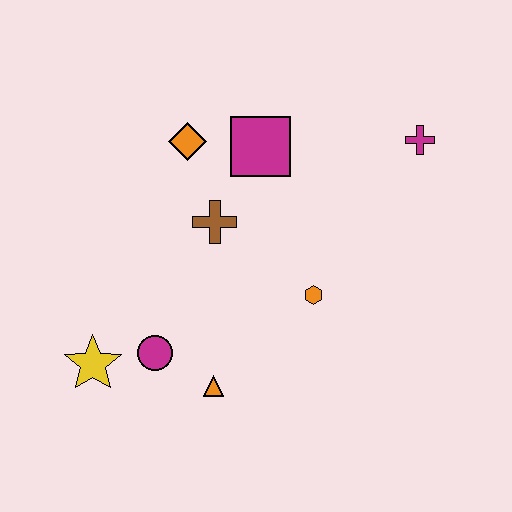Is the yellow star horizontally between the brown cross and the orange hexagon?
No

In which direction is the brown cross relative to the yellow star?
The brown cross is above the yellow star.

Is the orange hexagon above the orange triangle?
Yes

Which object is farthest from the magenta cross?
The yellow star is farthest from the magenta cross.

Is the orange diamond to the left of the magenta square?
Yes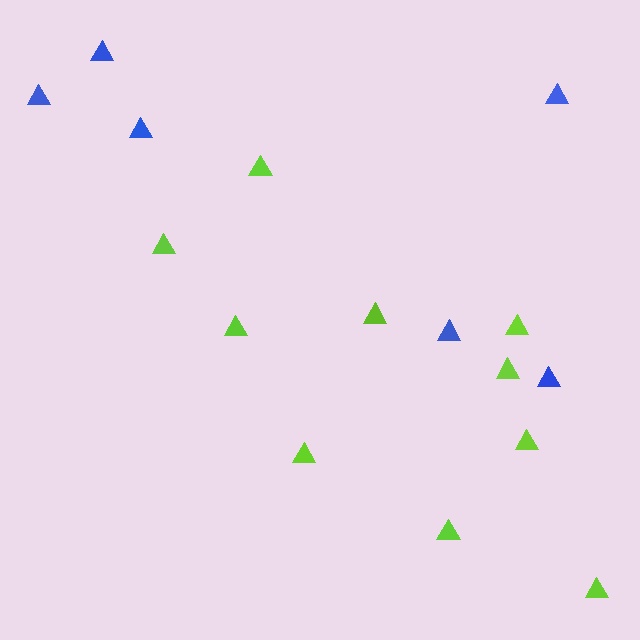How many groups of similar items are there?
There are 2 groups: one group of blue triangles (6) and one group of lime triangles (10).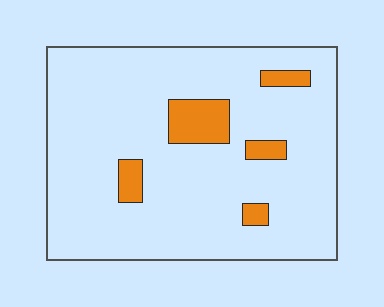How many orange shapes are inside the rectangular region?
5.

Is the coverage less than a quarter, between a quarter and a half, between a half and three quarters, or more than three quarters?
Less than a quarter.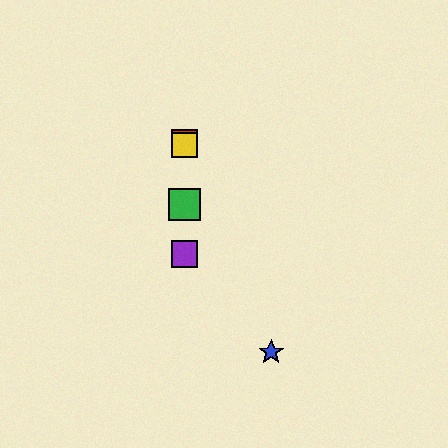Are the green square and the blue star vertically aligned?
No, the green square is at x≈184 and the blue star is at x≈271.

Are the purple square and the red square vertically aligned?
Yes, both are at x≈184.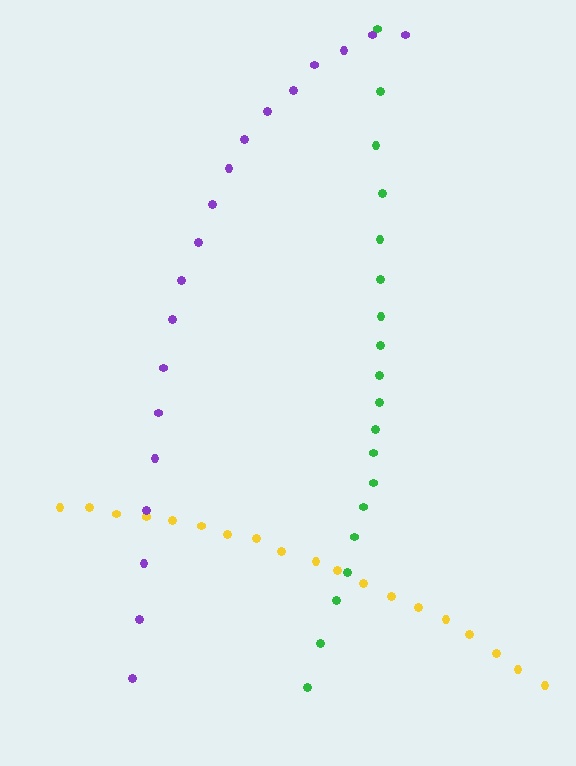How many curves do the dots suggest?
There are 3 distinct paths.